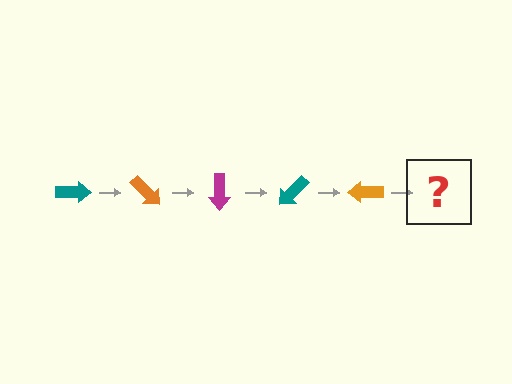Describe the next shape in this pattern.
It should be a magenta arrow, rotated 225 degrees from the start.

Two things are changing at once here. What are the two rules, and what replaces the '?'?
The two rules are that it rotates 45 degrees each step and the color cycles through teal, orange, and magenta. The '?' should be a magenta arrow, rotated 225 degrees from the start.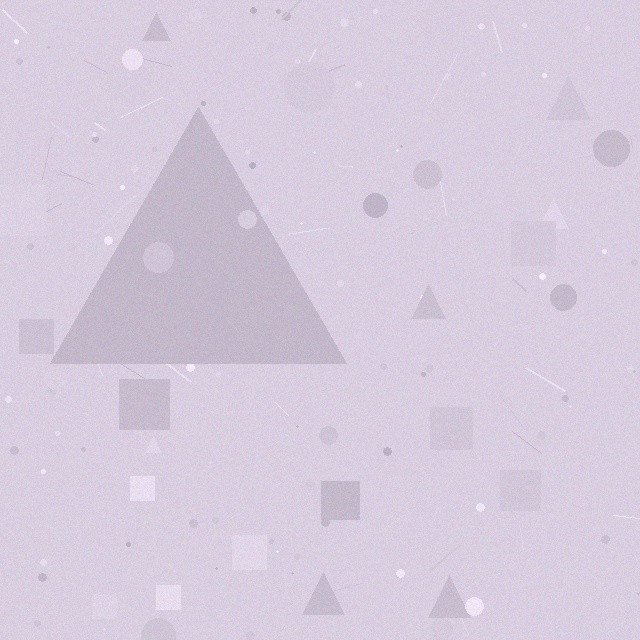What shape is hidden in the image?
A triangle is hidden in the image.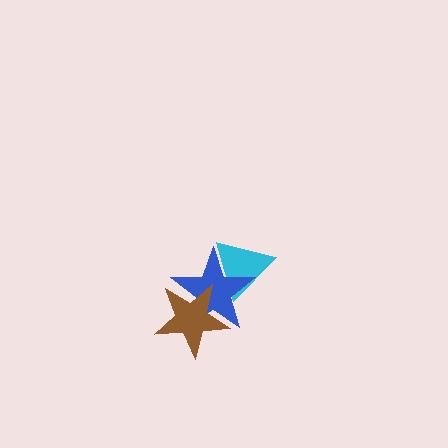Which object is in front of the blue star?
The brown star is in front of the blue star.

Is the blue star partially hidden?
Yes, it is partially covered by another shape.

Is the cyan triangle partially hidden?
Yes, it is partially covered by another shape.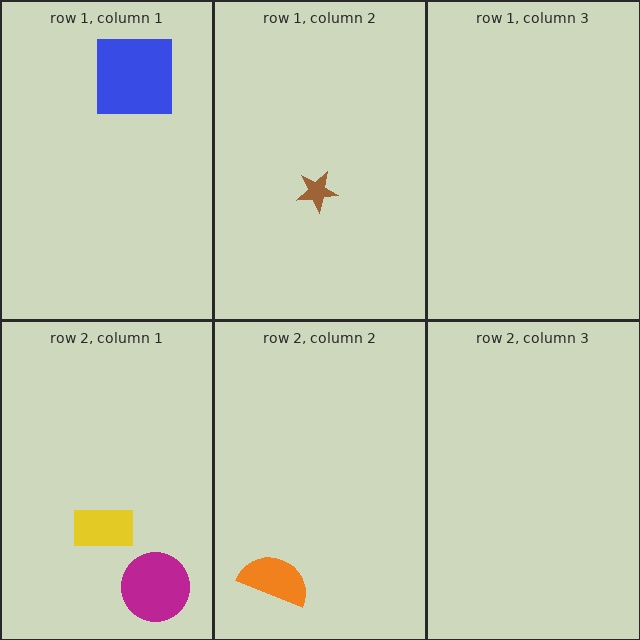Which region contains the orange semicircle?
The row 2, column 2 region.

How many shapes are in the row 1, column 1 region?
1.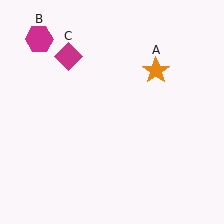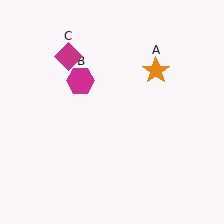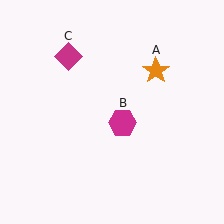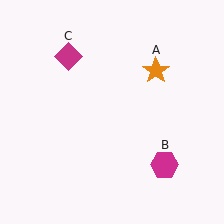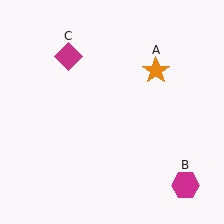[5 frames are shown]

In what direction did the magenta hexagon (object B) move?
The magenta hexagon (object B) moved down and to the right.